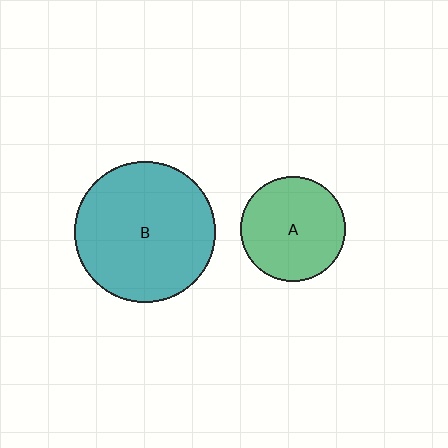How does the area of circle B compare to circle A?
Approximately 1.8 times.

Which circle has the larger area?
Circle B (teal).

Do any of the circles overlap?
No, none of the circles overlap.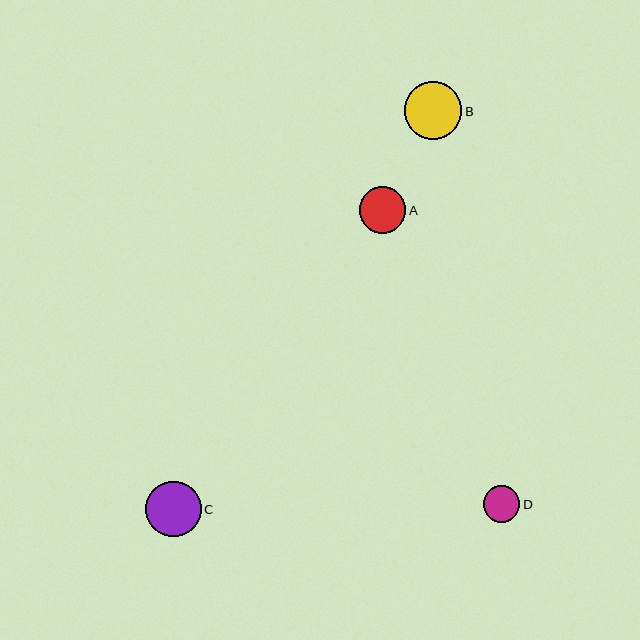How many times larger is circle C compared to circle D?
Circle C is approximately 1.5 times the size of circle D.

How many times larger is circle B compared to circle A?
Circle B is approximately 1.2 times the size of circle A.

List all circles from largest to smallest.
From largest to smallest: B, C, A, D.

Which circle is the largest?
Circle B is the largest with a size of approximately 57 pixels.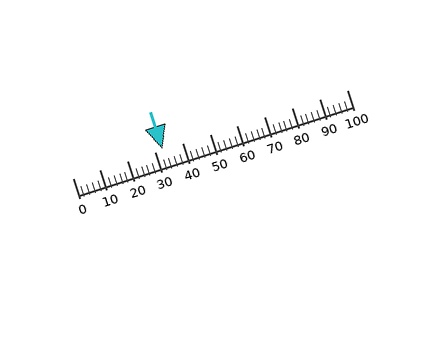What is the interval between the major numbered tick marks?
The major tick marks are spaced 10 units apart.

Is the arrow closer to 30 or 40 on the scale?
The arrow is closer to 30.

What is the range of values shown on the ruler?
The ruler shows values from 0 to 100.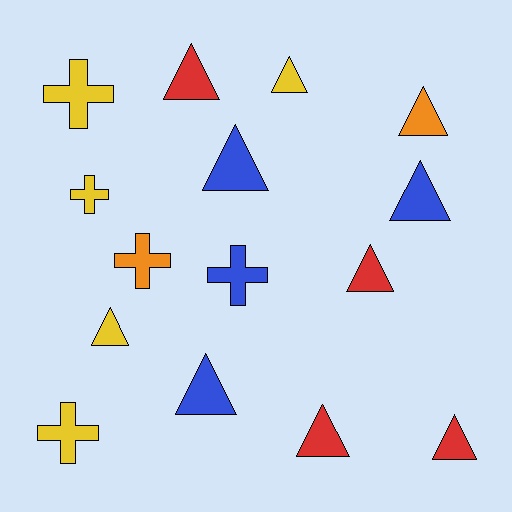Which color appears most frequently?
Yellow, with 5 objects.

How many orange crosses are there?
There is 1 orange cross.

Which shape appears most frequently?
Triangle, with 10 objects.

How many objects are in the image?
There are 15 objects.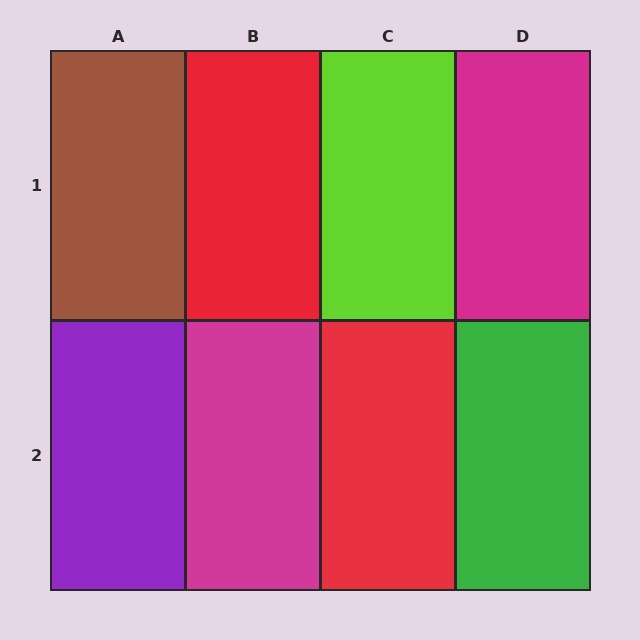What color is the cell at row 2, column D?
Green.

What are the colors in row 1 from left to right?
Brown, red, lime, magenta.